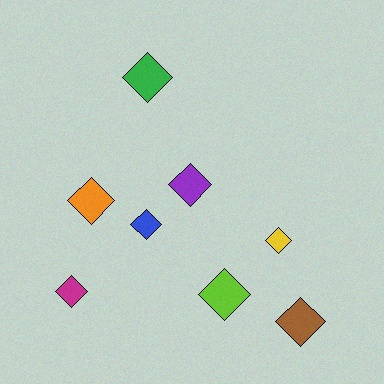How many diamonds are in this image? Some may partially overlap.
There are 8 diamonds.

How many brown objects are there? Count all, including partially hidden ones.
There is 1 brown object.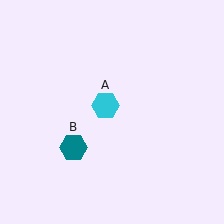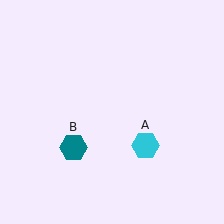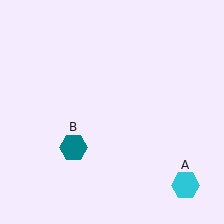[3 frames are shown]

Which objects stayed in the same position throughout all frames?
Teal hexagon (object B) remained stationary.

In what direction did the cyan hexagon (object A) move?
The cyan hexagon (object A) moved down and to the right.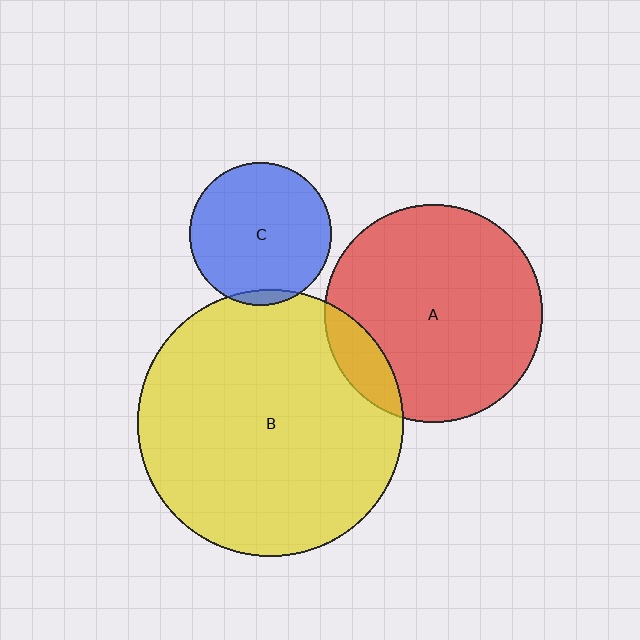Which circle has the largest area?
Circle B (yellow).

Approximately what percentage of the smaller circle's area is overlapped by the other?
Approximately 5%.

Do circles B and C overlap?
Yes.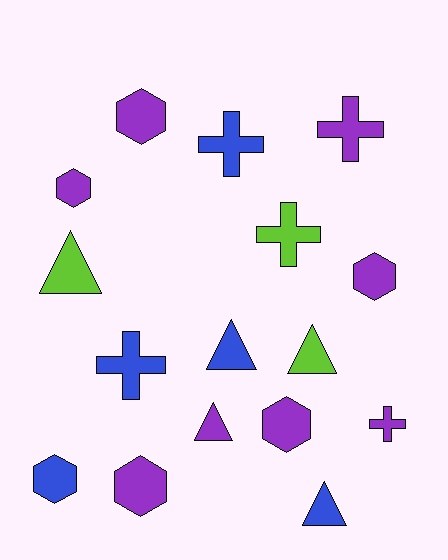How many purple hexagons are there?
There are 5 purple hexagons.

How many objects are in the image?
There are 16 objects.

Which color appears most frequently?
Purple, with 8 objects.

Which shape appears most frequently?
Hexagon, with 6 objects.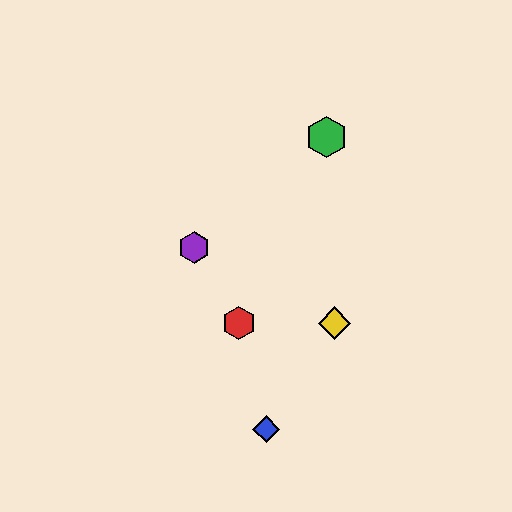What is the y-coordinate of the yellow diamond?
The yellow diamond is at y≈323.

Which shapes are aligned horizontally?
The red hexagon, the yellow diamond are aligned horizontally.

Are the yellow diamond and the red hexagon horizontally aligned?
Yes, both are at y≈323.